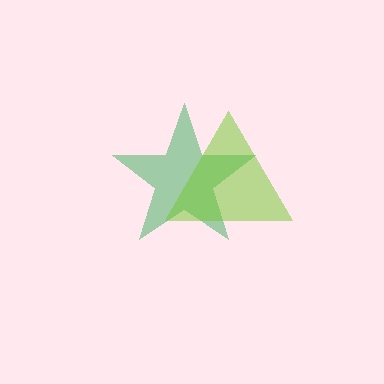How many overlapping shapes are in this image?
There are 2 overlapping shapes in the image.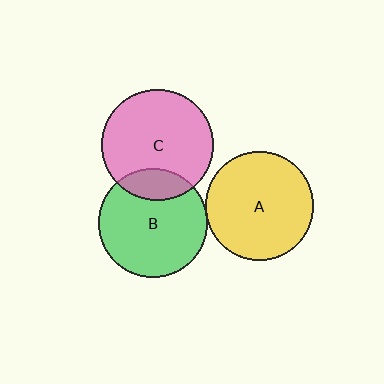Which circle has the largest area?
Circle C (pink).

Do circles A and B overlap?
Yes.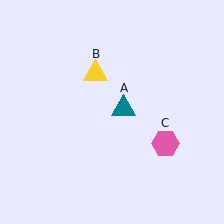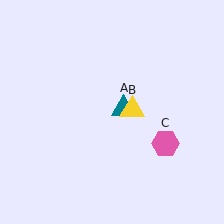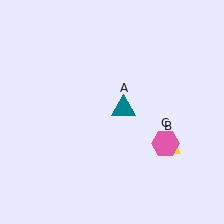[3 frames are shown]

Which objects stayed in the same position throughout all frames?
Teal triangle (object A) and pink hexagon (object C) remained stationary.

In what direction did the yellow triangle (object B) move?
The yellow triangle (object B) moved down and to the right.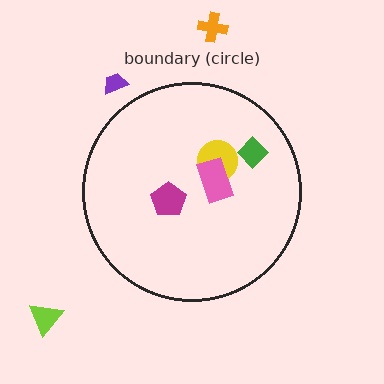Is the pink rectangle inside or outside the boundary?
Inside.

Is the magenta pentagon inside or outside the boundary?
Inside.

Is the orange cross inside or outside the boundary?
Outside.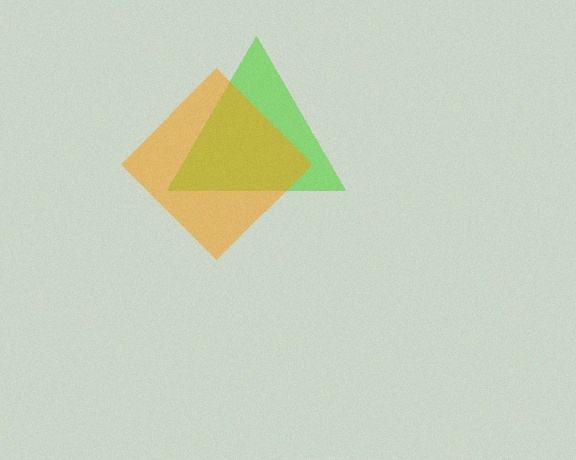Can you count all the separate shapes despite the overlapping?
Yes, there are 2 separate shapes.